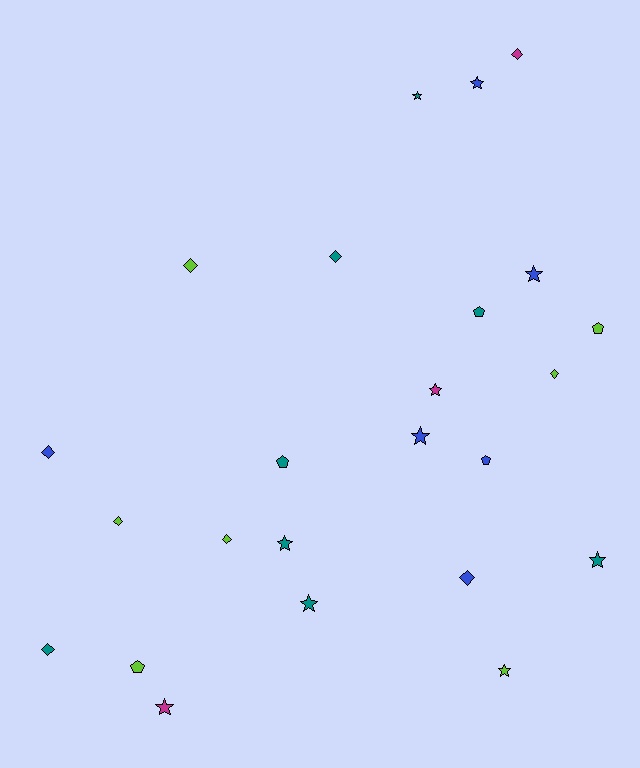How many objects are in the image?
There are 24 objects.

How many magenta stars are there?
There are 2 magenta stars.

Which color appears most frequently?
Teal, with 8 objects.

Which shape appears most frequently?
Star, with 10 objects.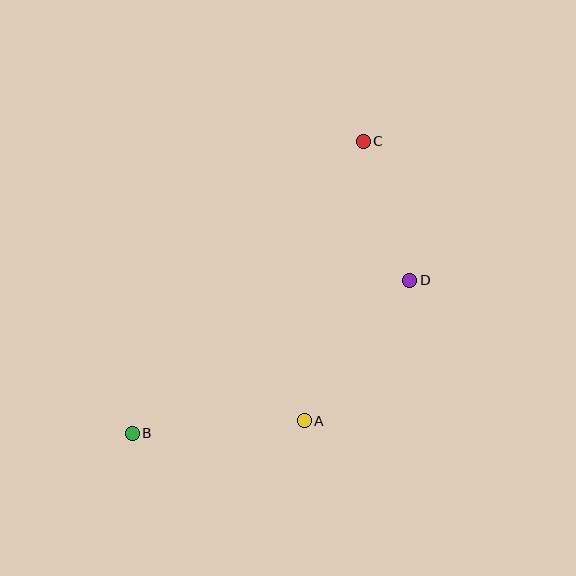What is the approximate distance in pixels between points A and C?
The distance between A and C is approximately 286 pixels.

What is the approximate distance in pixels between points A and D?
The distance between A and D is approximately 176 pixels.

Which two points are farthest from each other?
Points B and C are farthest from each other.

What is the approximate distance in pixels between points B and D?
The distance between B and D is approximately 317 pixels.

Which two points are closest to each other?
Points C and D are closest to each other.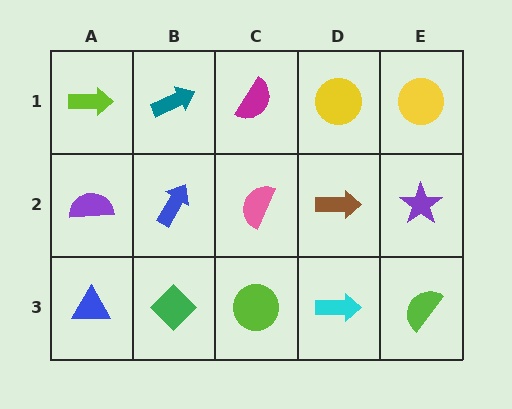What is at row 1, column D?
A yellow circle.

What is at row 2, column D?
A brown arrow.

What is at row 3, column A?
A blue triangle.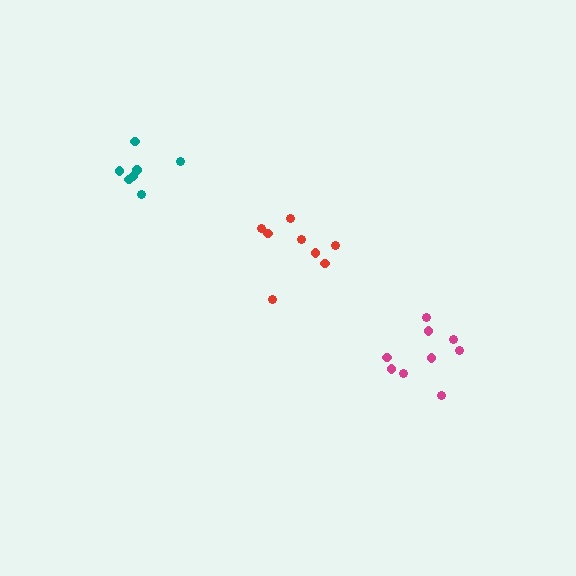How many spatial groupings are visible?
There are 3 spatial groupings.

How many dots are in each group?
Group 1: 9 dots, Group 2: 7 dots, Group 3: 8 dots (24 total).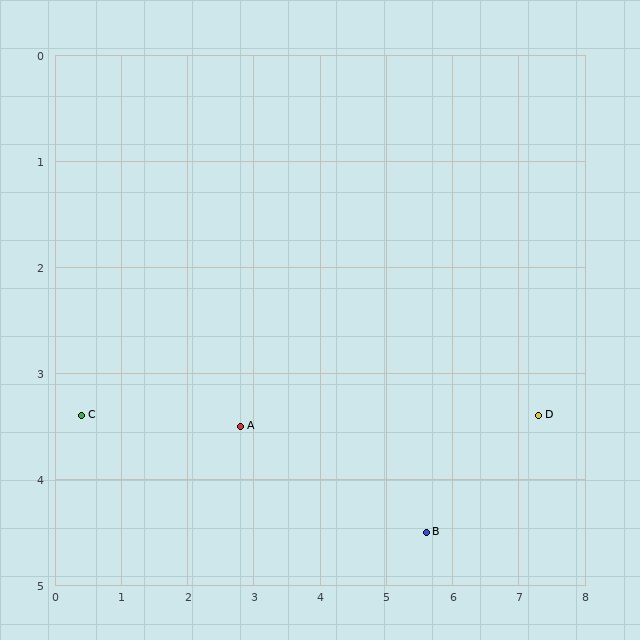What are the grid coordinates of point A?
Point A is at approximately (2.8, 3.5).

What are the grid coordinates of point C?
Point C is at approximately (0.4, 3.4).